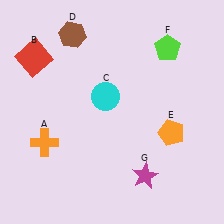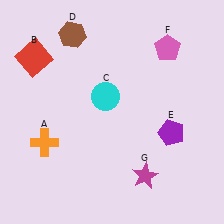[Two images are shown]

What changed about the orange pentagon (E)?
In Image 1, E is orange. In Image 2, it changed to purple.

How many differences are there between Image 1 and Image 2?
There are 2 differences between the two images.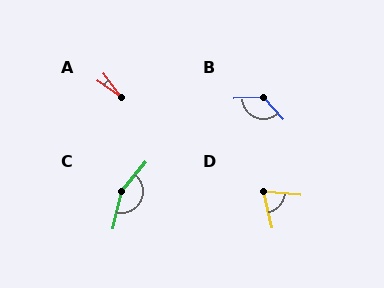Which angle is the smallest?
A, at approximately 18 degrees.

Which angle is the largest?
C, at approximately 154 degrees.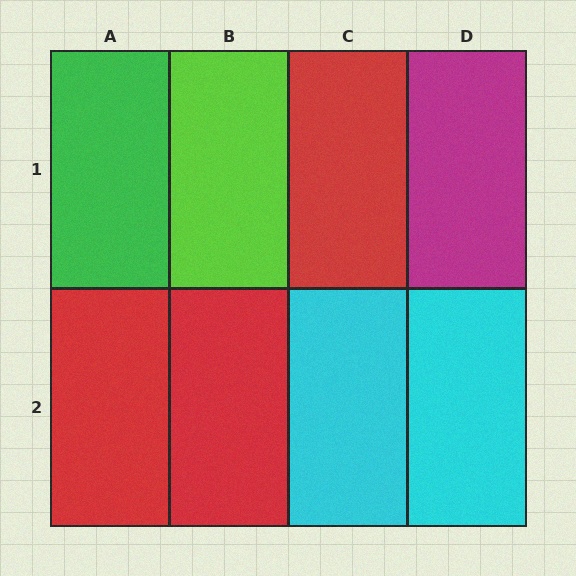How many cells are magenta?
1 cell is magenta.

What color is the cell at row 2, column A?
Red.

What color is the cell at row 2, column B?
Red.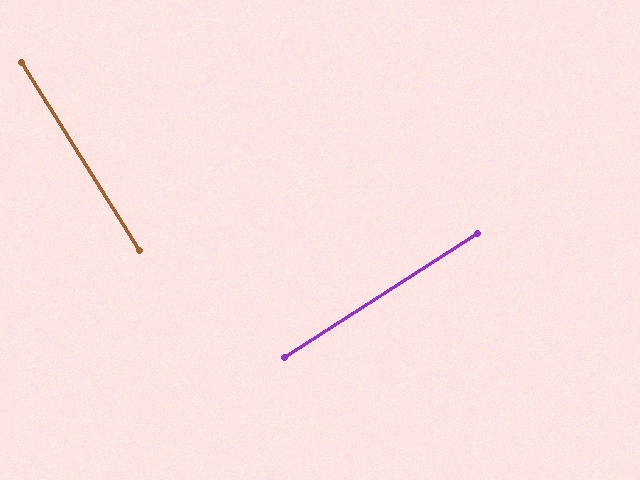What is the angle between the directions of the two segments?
Approximately 89 degrees.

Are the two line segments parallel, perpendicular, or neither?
Perpendicular — they meet at approximately 89°.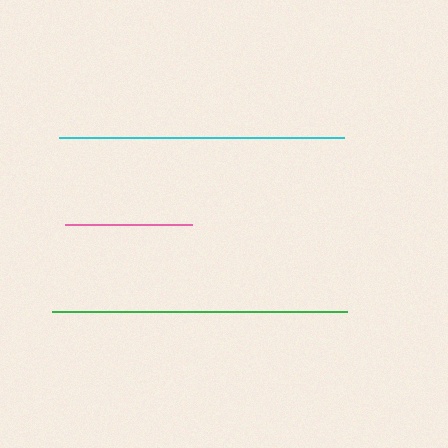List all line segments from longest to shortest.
From longest to shortest: green, cyan, pink.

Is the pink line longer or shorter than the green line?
The green line is longer than the pink line.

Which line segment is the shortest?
The pink line is the shortest at approximately 128 pixels.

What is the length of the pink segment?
The pink segment is approximately 128 pixels long.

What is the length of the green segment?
The green segment is approximately 295 pixels long.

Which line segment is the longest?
The green line is the longest at approximately 295 pixels.